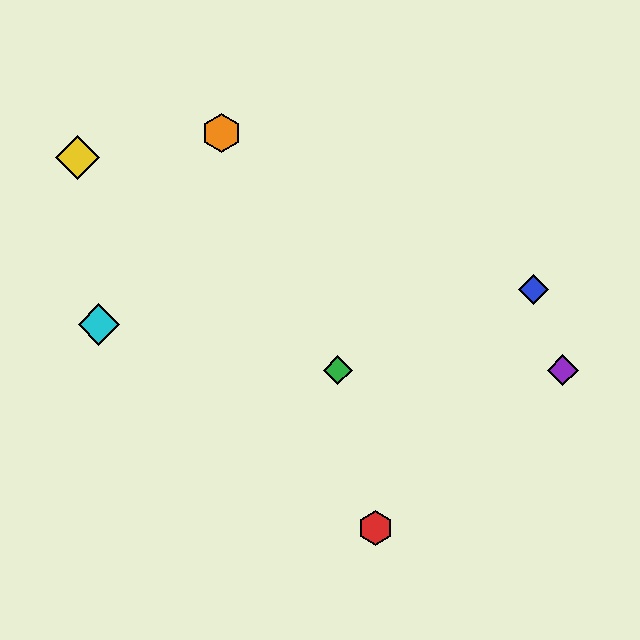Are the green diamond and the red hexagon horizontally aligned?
No, the green diamond is at y≈370 and the red hexagon is at y≈528.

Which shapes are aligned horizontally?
The green diamond, the purple diamond are aligned horizontally.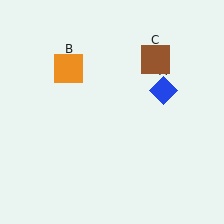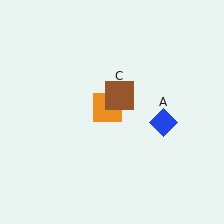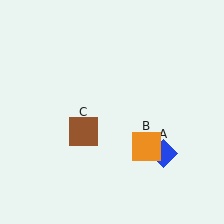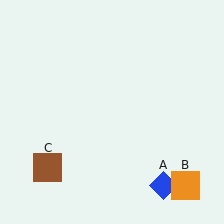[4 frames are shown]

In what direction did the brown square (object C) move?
The brown square (object C) moved down and to the left.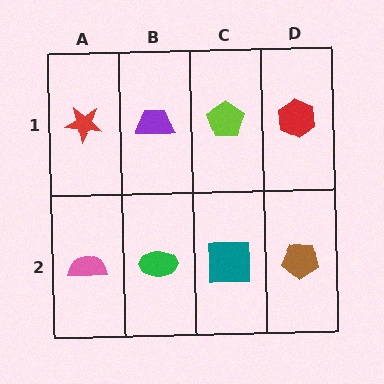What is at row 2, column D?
A brown pentagon.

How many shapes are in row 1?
4 shapes.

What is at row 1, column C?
A lime pentagon.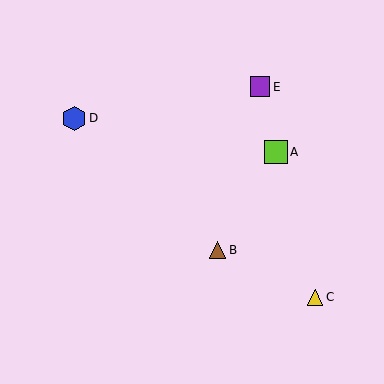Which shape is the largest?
The blue hexagon (labeled D) is the largest.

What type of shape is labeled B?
Shape B is a brown triangle.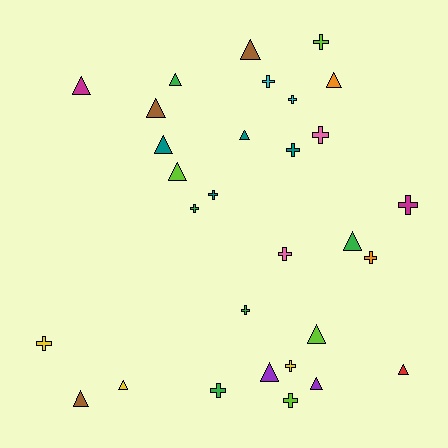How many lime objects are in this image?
There are 4 lime objects.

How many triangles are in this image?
There are 15 triangles.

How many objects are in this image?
There are 30 objects.